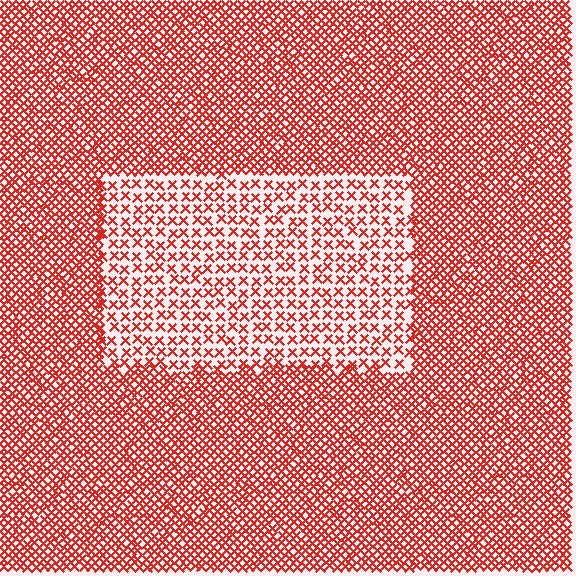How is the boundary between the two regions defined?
The boundary is defined by a change in element density (approximately 2.3x ratio). All elements are the same color, size, and shape.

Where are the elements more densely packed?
The elements are more densely packed outside the rectangle boundary.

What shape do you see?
I see a rectangle.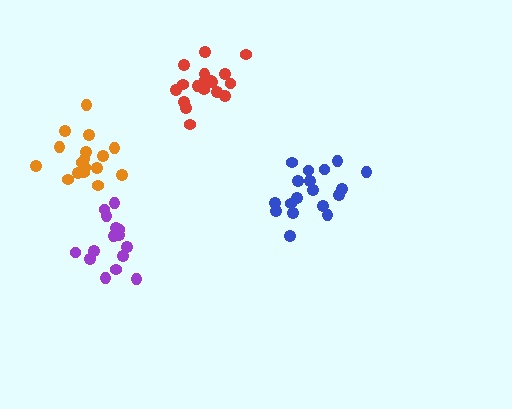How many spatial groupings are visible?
There are 4 spatial groupings.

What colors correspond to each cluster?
The clusters are colored: purple, blue, red, orange.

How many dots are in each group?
Group 1: 15 dots, Group 2: 18 dots, Group 3: 19 dots, Group 4: 17 dots (69 total).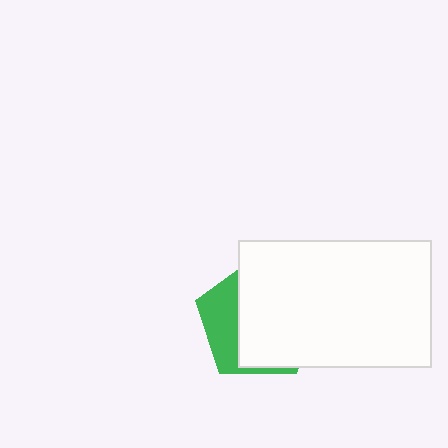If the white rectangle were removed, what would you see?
You would see the complete green pentagon.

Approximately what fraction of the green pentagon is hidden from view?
Roughly 68% of the green pentagon is hidden behind the white rectangle.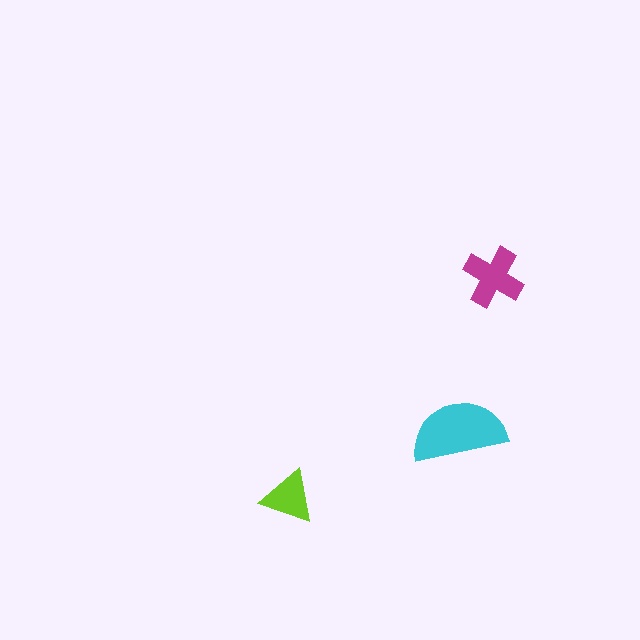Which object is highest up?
The magenta cross is topmost.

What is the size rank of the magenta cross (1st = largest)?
2nd.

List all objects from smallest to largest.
The lime triangle, the magenta cross, the cyan semicircle.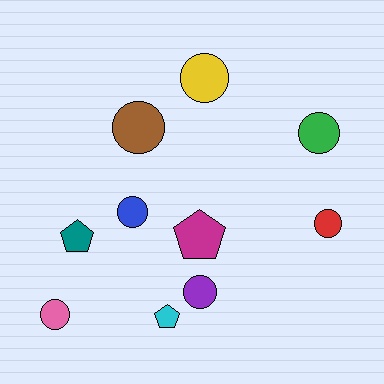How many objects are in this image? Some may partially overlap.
There are 10 objects.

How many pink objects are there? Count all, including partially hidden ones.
There is 1 pink object.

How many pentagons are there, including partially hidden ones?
There are 3 pentagons.